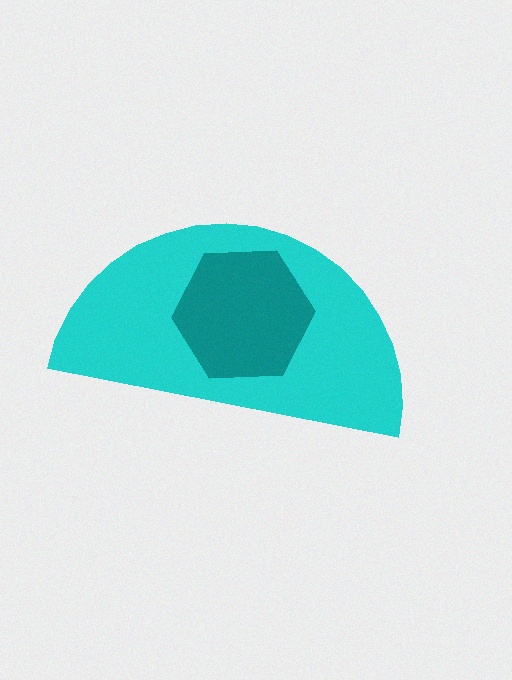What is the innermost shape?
The teal hexagon.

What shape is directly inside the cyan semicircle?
The teal hexagon.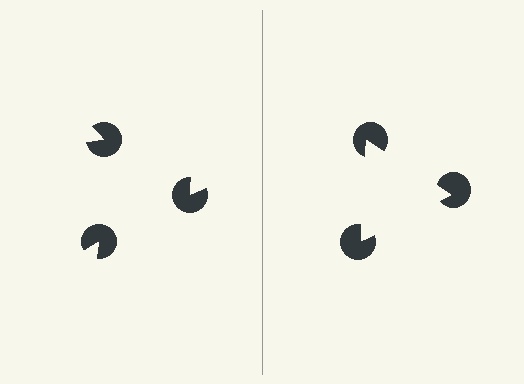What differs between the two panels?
The pac-man discs are positioned identically on both sides; only the wedge orientations differ. On the right they align to a triangle; on the left they are misaligned.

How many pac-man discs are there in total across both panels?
6 — 3 on each side.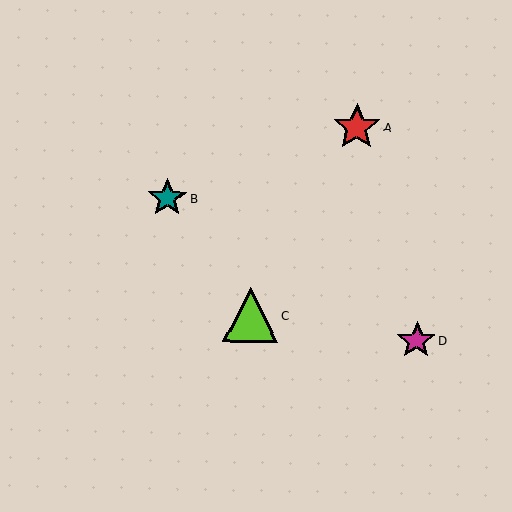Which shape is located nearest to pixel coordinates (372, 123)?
The red star (labeled A) at (357, 127) is nearest to that location.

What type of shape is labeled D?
Shape D is a magenta star.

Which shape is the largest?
The lime triangle (labeled C) is the largest.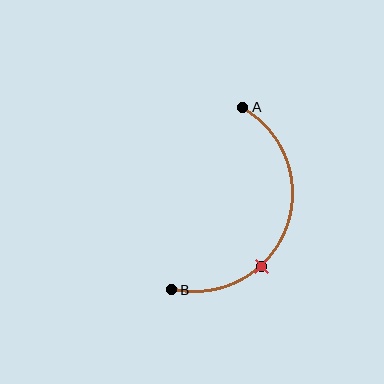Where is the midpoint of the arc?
The arc midpoint is the point on the curve farthest from the straight line joining A and B. It sits to the right of that line.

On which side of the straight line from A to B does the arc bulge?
The arc bulges to the right of the straight line connecting A and B.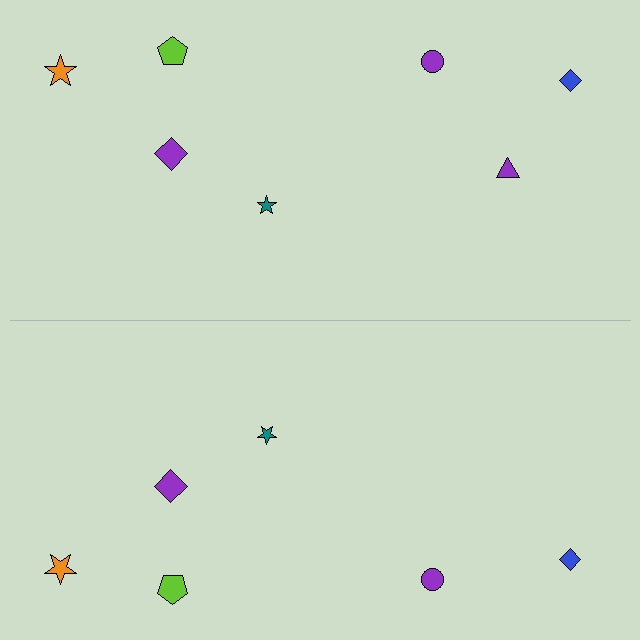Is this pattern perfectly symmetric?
No, the pattern is not perfectly symmetric. A purple triangle is missing from the bottom side.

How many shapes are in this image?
There are 13 shapes in this image.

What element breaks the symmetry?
A purple triangle is missing from the bottom side.